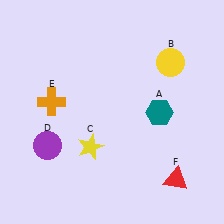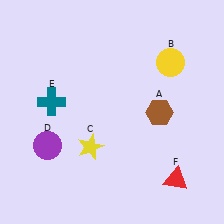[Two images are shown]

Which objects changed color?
A changed from teal to brown. E changed from orange to teal.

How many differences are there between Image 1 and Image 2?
There are 2 differences between the two images.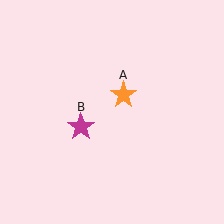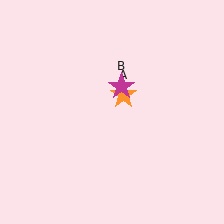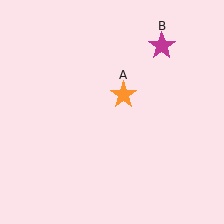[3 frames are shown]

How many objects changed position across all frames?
1 object changed position: magenta star (object B).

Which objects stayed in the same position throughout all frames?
Orange star (object A) remained stationary.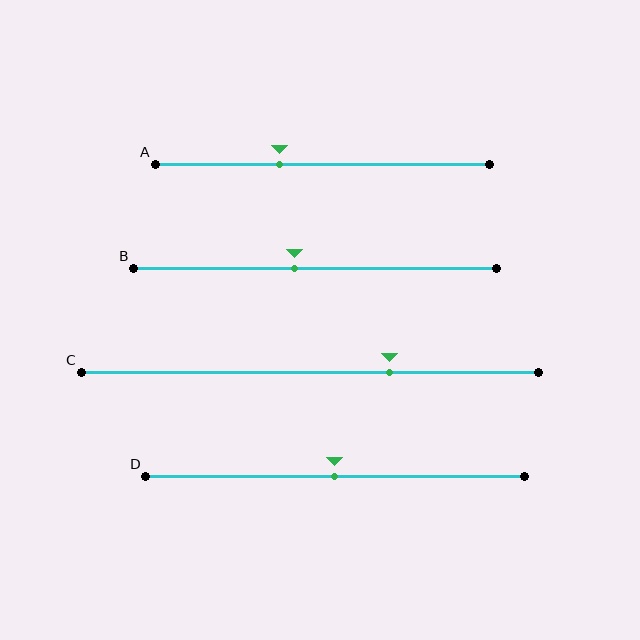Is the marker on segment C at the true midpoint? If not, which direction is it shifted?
No, the marker on segment C is shifted to the right by about 17% of the segment length.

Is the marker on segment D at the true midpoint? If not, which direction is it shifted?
Yes, the marker on segment D is at the true midpoint.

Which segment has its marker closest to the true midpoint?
Segment D has its marker closest to the true midpoint.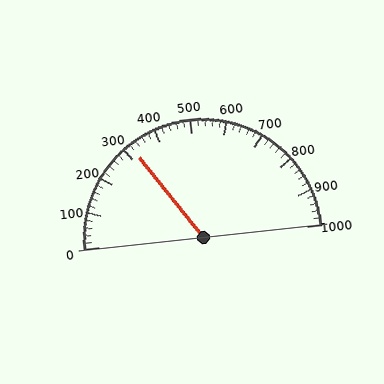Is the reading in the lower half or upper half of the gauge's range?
The reading is in the lower half of the range (0 to 1000).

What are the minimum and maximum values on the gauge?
The gauge ranges from 0 to 1000.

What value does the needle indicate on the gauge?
The needle indicates approximately 320.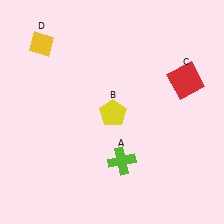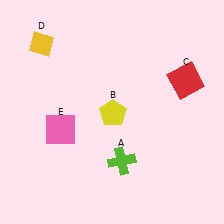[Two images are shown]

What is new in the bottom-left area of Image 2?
A pink square (E) was added in the bottom-left area of Image 2.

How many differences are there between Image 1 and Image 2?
There is 1 difference between the two images.